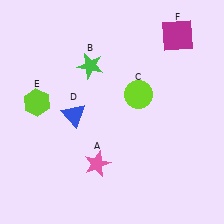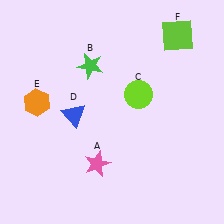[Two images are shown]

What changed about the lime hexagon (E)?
In Image 1, E is lime. In Image 2, it changed to orange.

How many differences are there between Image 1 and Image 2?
There are 2 differences between the two images.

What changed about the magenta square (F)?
In Image 1, F is magenta. In Image 2, it changed to lime.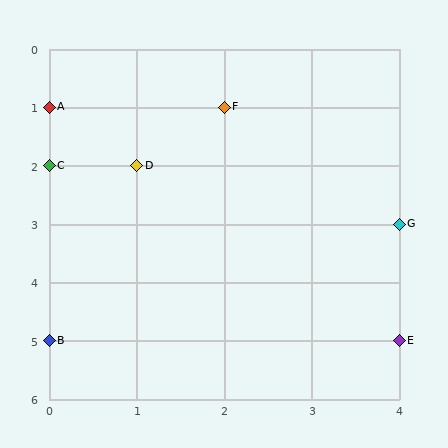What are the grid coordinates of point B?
Point B is at grid coordinates (0, 5).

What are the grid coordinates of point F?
Point F is at grid coordinates (2, 1).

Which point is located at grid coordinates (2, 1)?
Point F is at (2, 1).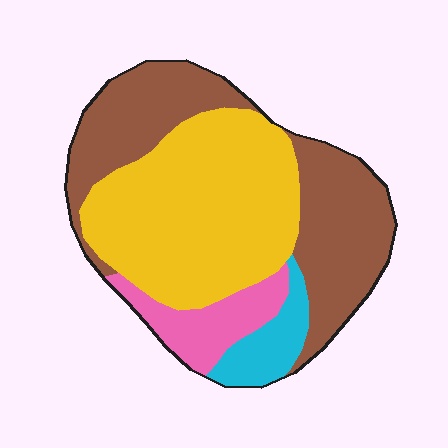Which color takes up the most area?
Yellow, at roughly 45%.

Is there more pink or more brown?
Brown.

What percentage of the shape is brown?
Brown takes up about three eighths (3/8) of the shape.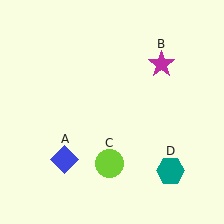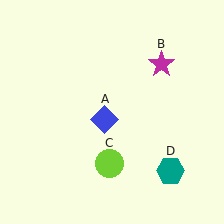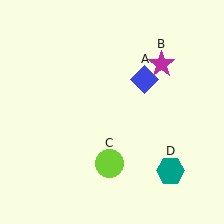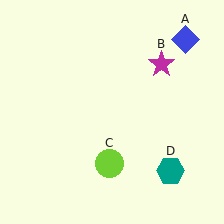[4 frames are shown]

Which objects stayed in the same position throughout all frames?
Magenta star (object B) and lime circle (object C) and teal hexagon (object D) remained stationary.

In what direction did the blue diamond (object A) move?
The blue diamond (object A) moved up and to the right.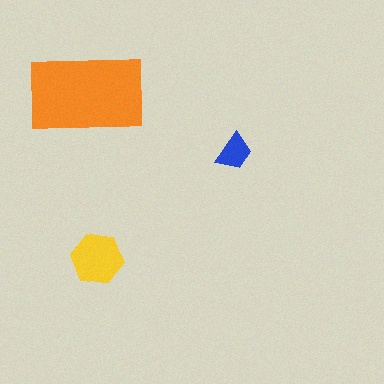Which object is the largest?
The orange rectangle.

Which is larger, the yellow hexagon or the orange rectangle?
The orange rectangle.